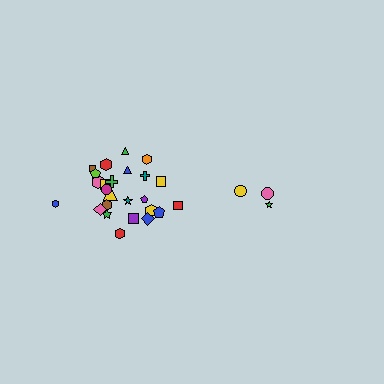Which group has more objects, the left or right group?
The left group.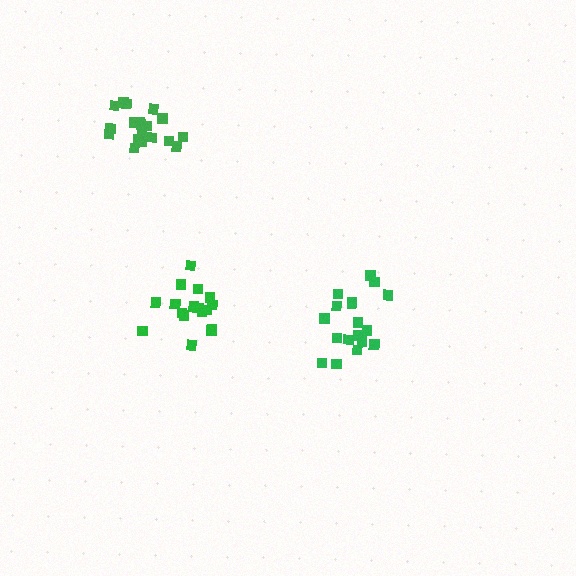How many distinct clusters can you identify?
There are 3 distinct clusters.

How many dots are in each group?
Group 1: 18 dots, Group 2: 19 dots, Group 3: 17 dots (54 total).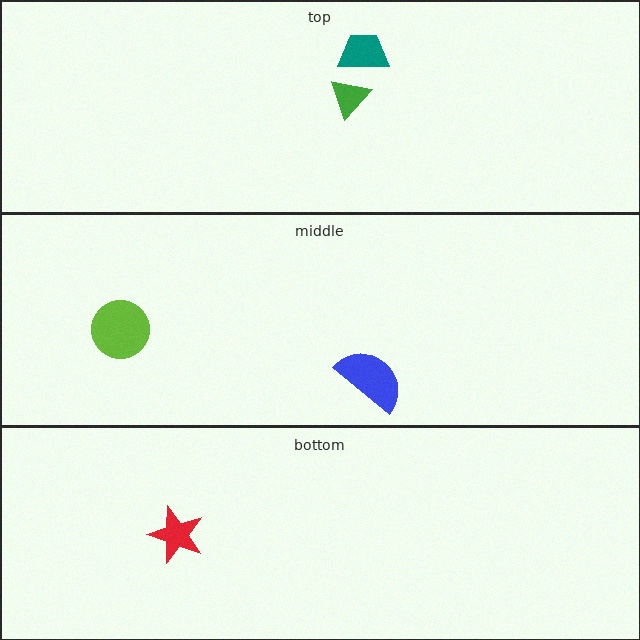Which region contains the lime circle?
The middle region.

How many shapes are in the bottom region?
1.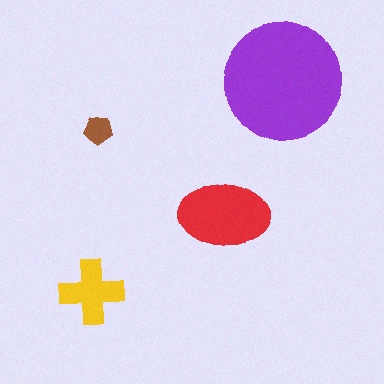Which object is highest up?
The purple circle is topmost.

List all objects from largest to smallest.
The purple circle, the red ellipse, the yellow cross, the brown pentagon.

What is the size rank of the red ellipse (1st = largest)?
2nd.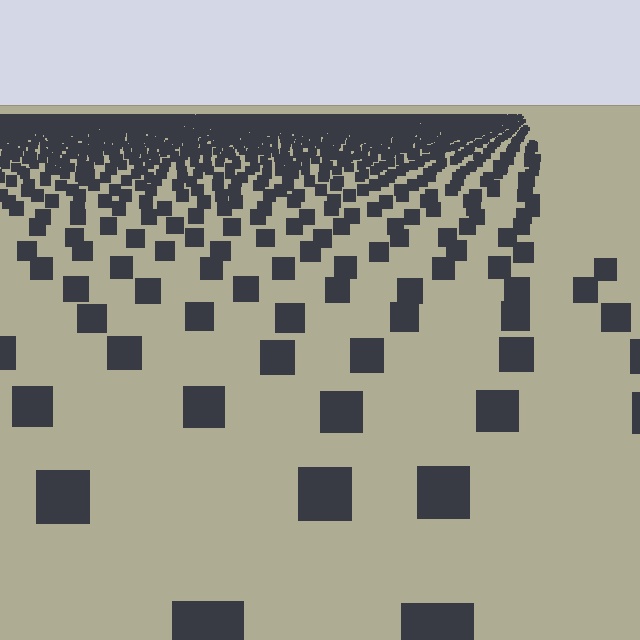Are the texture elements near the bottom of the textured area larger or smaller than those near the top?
Larger. Near the bottom, elements are closer to the viewer and appear at a bigger on-screen size.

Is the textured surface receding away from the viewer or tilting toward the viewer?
The surface is receding away from the viewer. Texture elements get smaller and denser toward the top.